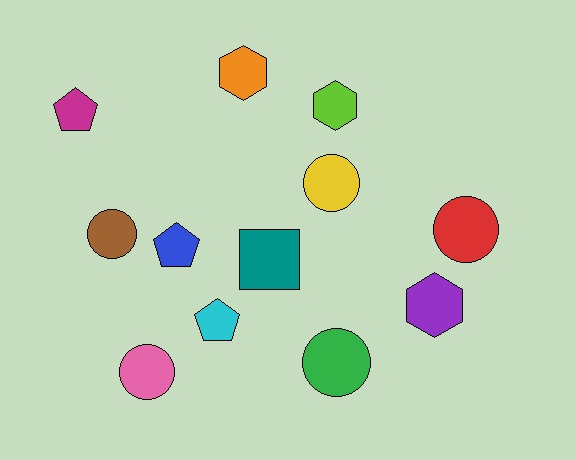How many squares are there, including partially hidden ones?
There is 1 square.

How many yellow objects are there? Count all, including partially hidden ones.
There is 1 yellow object.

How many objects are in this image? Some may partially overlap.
There are 12 objects.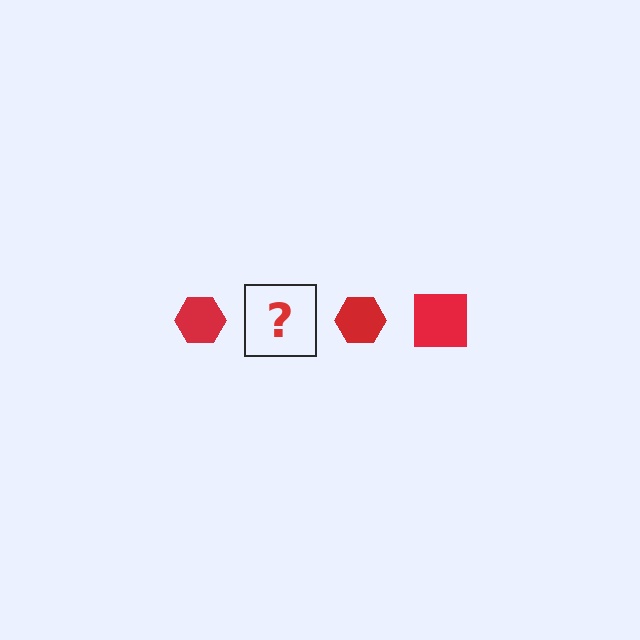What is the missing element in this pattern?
The missing element is a red square.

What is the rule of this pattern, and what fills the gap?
The rule is that the pattern cycles through hexagon, square shapes in red. The gap should be filled with a red square.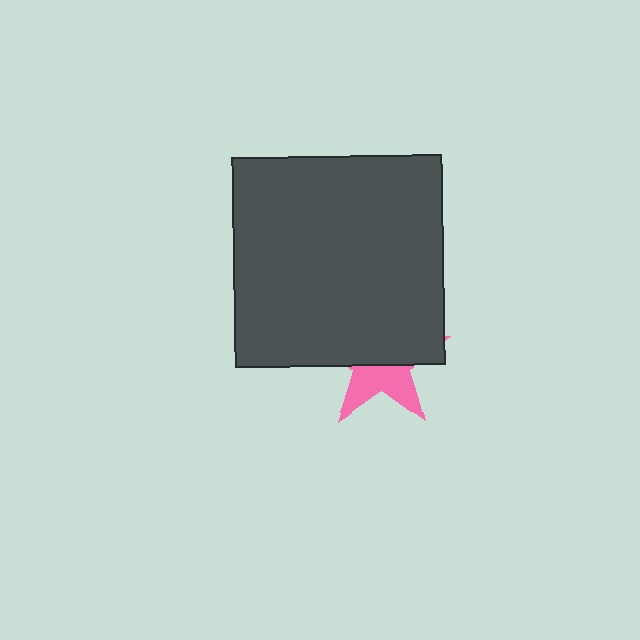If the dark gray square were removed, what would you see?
You would see the complete pink star.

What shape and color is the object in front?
The object in front is a dark gray square.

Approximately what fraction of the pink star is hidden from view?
Roughly 61% of the pink star is hidden behind the dark gray square.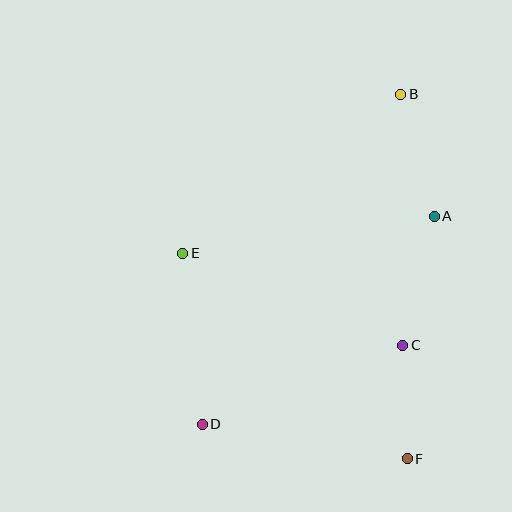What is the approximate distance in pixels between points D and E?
The distance between D and E is approximately 172 pixels.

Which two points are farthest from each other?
Points B and D are farthest from each other.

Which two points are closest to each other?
Points C and F are closest to each other.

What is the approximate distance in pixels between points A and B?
The distance between A and B is approximately 127 pixels.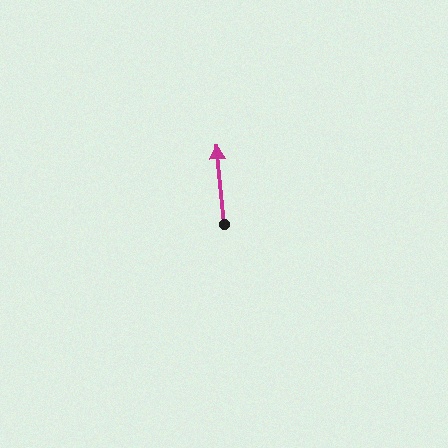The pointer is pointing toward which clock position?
Roughly 12 o'clock.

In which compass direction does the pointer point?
North.